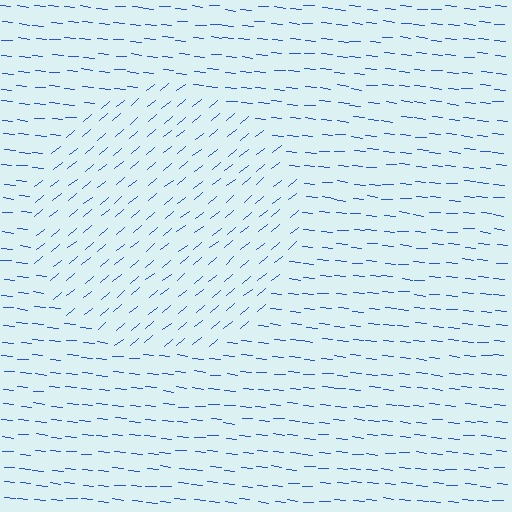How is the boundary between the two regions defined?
The boundary is defined purely by a change in line orientation (approximately 45 degrees difference). All lines are the same color and thickness.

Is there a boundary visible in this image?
Yes, there is a texture boundary formed by a change in line orientation.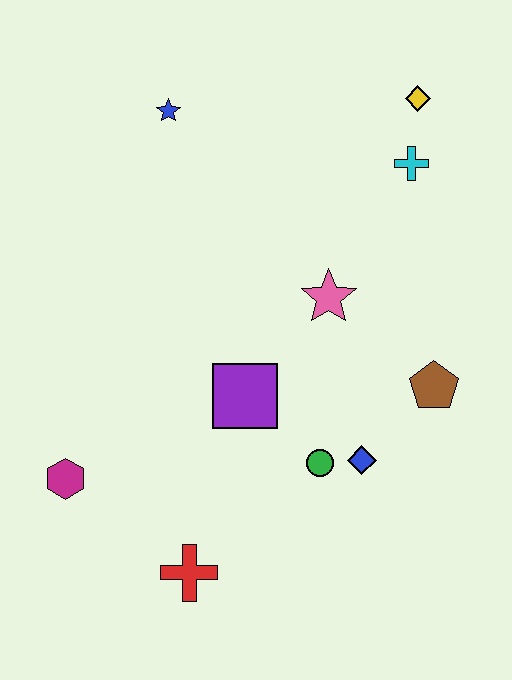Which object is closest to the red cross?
The magenta hexagon is closest to the red cross.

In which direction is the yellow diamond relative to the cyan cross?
The yellow diamond is above the cyan cross.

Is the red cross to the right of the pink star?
No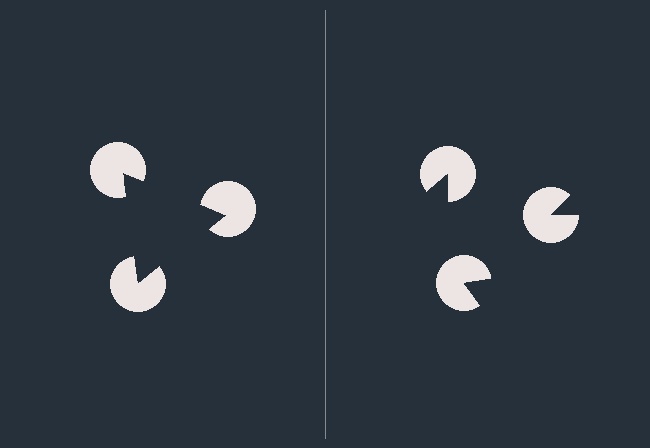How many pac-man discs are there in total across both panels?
6 — 3 on each side.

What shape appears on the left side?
An illusory triangle.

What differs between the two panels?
The pac-man discs are positioned identically on both sides; only the wedge orientations differ. On the left they align to a triangle; on the right they are misaligned.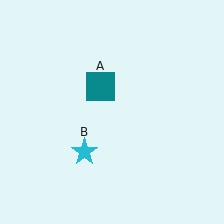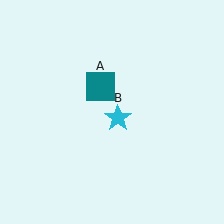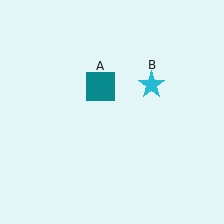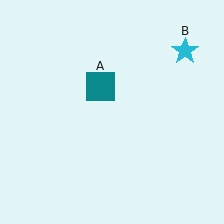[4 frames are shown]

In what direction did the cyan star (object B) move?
The cyan star (object B) moved up and to the right.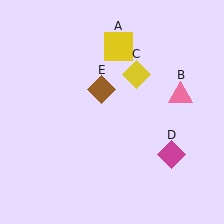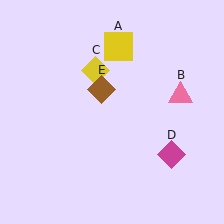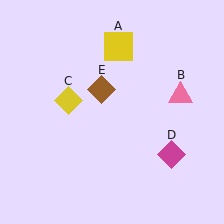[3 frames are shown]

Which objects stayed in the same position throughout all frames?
Yellow square (object A) and pink triangle (object B) and magenta diamond (object D) and brown diamond (object E) remained stationary.